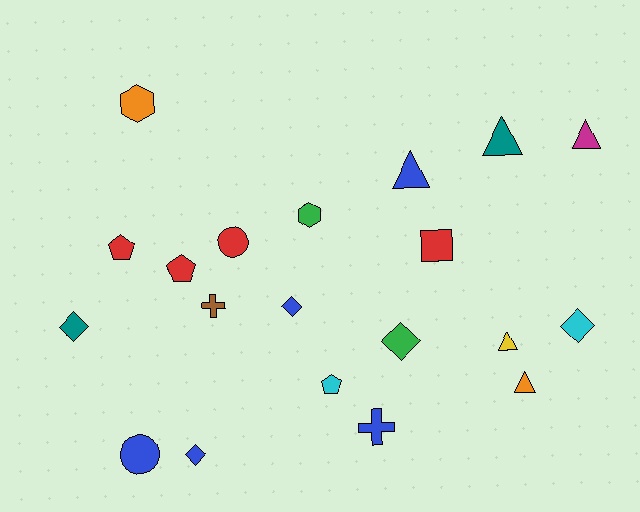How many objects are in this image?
There are 20 objects.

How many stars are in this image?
There are no stars.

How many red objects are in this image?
There are 4 red objects.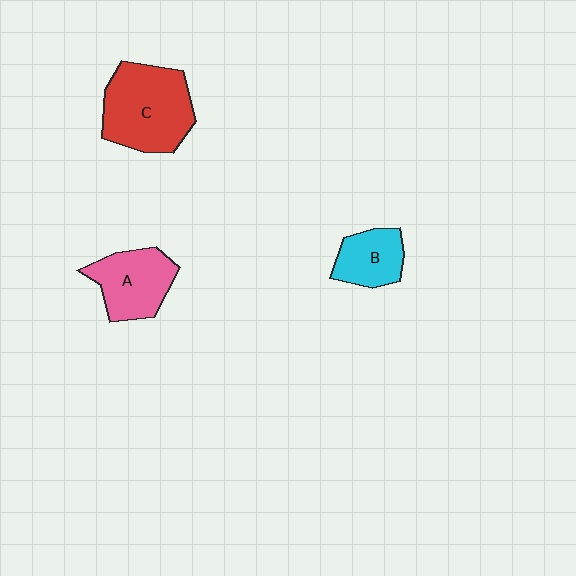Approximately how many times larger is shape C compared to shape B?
Approximately 2.0 times.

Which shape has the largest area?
Shape C (red).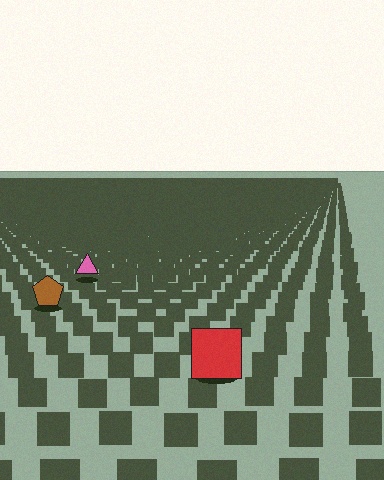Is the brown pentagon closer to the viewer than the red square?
No. The red square is closer — you can tell from the texture gradient: the ground texture is coarser near it.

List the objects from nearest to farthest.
From nearest to farthest: the red square, the brown pentagon, the pink triangle.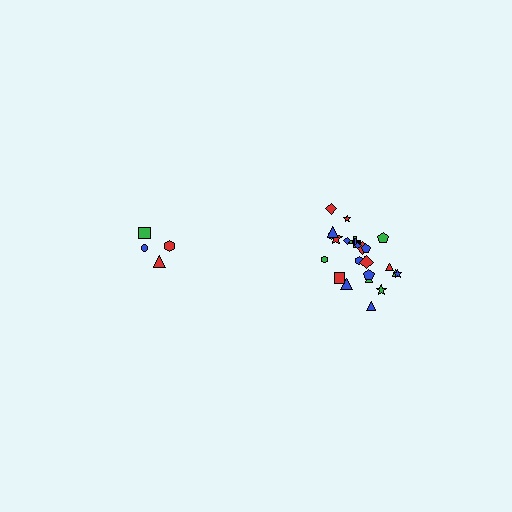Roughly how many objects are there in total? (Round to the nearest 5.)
Roughly 30 objects in total.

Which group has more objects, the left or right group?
The right group.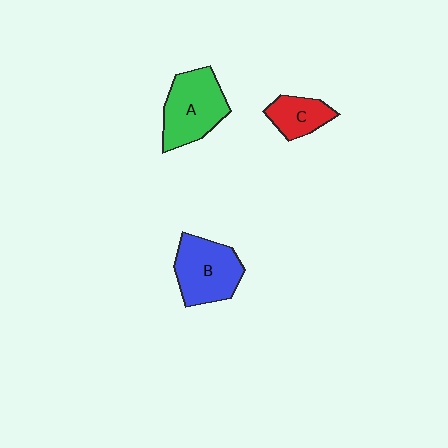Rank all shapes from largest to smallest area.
From largest to smallest: A (green), B (blue), C (red).